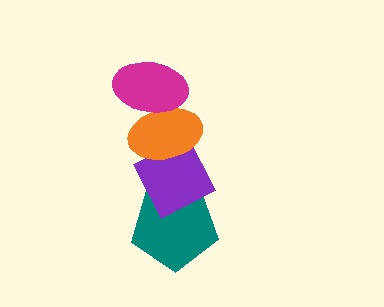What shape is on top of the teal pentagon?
The purple diamond is on top of the teal pentagon.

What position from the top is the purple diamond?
The purple diamond is 3rd from the top.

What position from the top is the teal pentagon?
The teal pentagon is 4th from the top.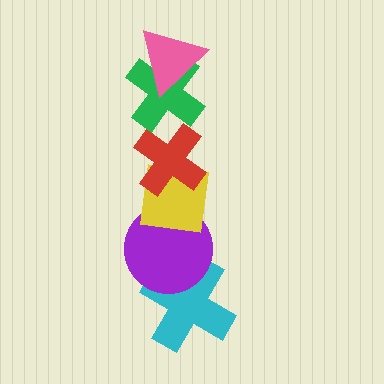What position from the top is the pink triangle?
The pink triangle is 1st from the top.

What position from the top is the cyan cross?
The cyan cross is 6th from the top.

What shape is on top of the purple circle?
The yellow square is on top of the purple circle.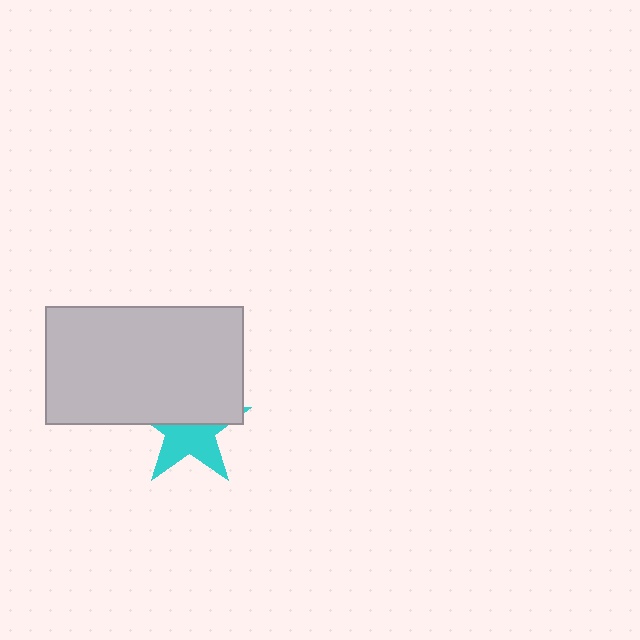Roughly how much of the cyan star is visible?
About half of it is visible (roughly 50%).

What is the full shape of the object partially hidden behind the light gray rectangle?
The partially hidden object is a cyan star.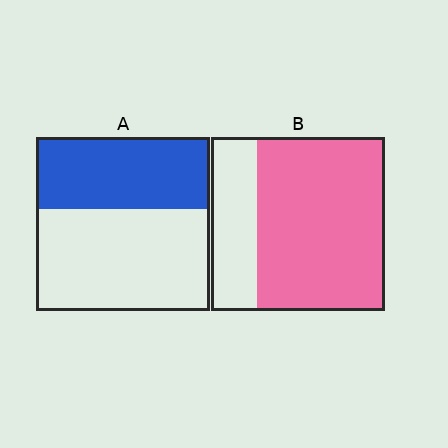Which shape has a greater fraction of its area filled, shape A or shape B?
Shape B.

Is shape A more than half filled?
No.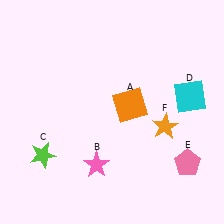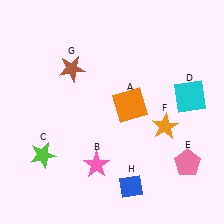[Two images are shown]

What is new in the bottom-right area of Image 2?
A blue diamond (H) was added in the bottom-right area of Image 2.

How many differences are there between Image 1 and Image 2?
There are 2 differences between the two images.